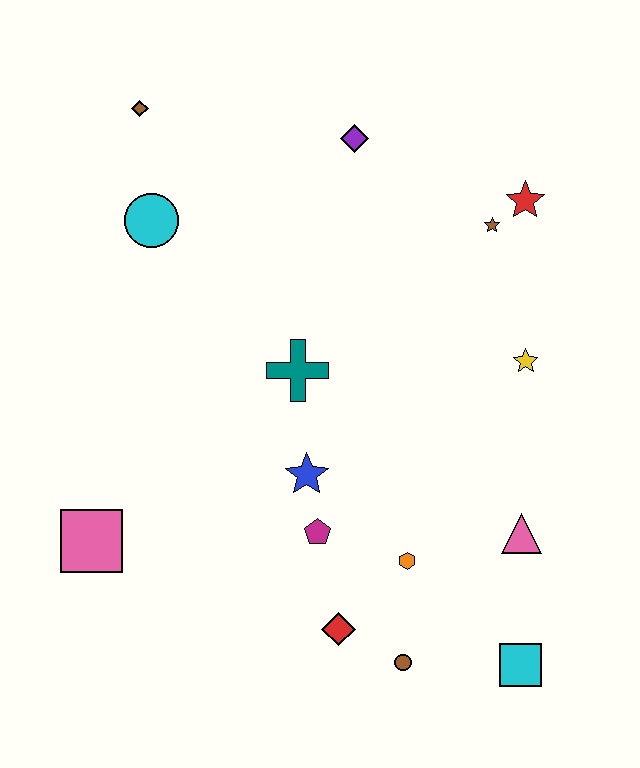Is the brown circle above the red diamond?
No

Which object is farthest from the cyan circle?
The cyan square is farthest from the cyan circle.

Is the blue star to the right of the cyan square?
No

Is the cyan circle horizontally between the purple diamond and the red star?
No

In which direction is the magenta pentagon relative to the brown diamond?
The magenta pentagon is below the brown diamond.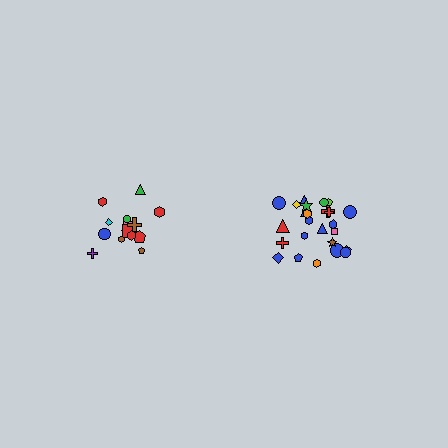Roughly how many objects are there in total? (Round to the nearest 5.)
Roughly 40 objects in total.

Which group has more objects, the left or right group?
The right group.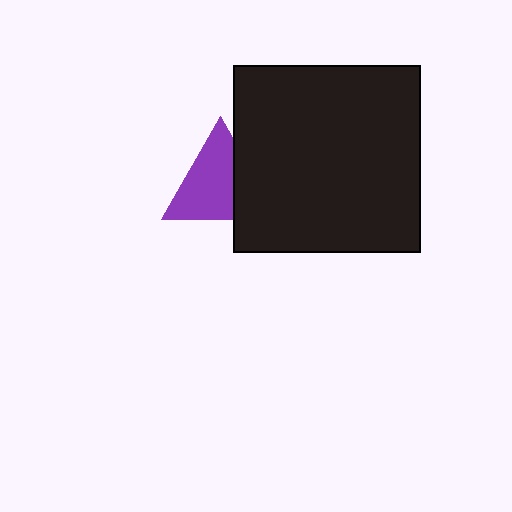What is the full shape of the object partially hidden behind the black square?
The partially hidden object is a purple triangle.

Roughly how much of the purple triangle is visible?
Most of it is visible (roughly 69%).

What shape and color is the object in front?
The object in front is a black square.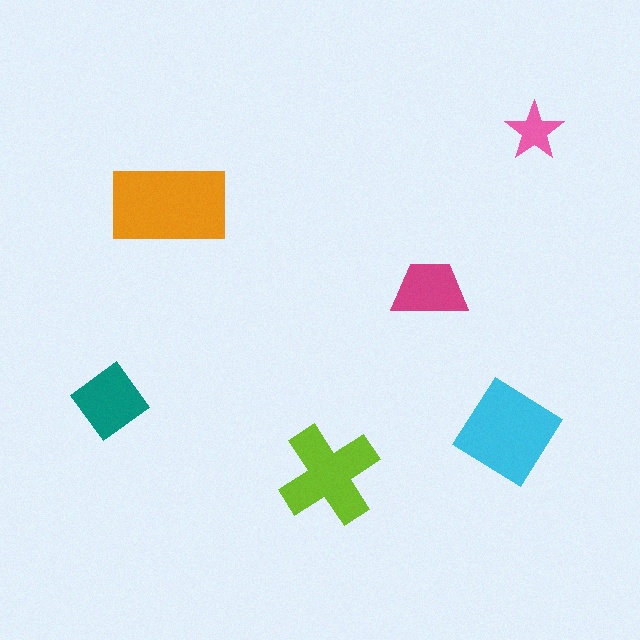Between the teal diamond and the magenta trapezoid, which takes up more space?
The teal diamond.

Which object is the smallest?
The pink star.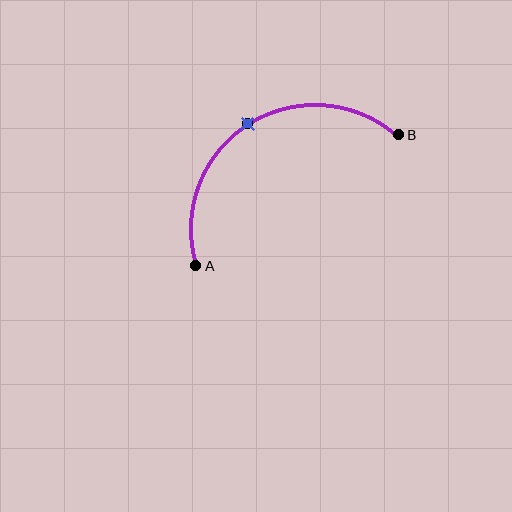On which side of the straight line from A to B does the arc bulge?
The arc bulges above the straight line connecting A and B.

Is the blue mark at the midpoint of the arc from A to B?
Yes. The blue mark lies on the arc at equal arc-length from both A and B — it is the arc midpoint.